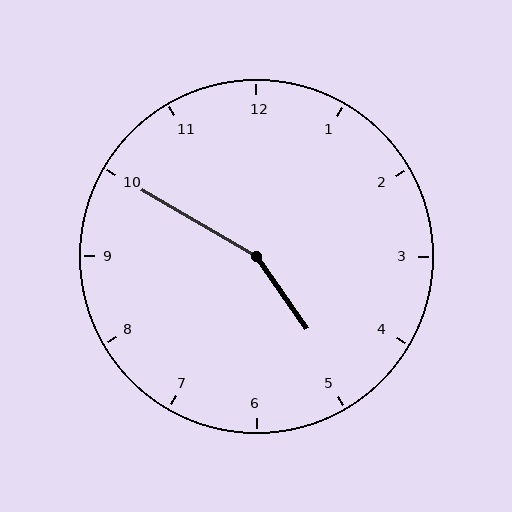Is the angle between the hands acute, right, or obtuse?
It is obtuse.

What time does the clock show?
4:50.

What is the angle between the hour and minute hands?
Approximately 155 degrees.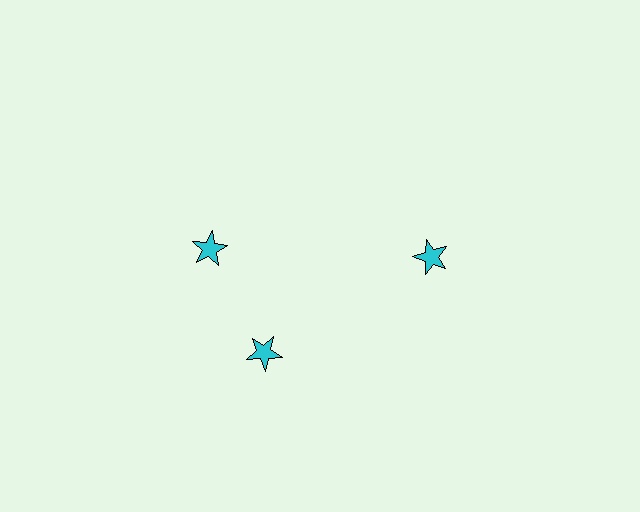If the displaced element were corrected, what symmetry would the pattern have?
It would have 3-fold rotational symmetry — the pattern would map onto itself every 120 degrees.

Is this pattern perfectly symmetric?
No. The 3 cyan stars are arranged in a ring, but one element near the 11 o'clock position is rotated out of alignment along the ring, breaking the 3-fold rotational symmetry.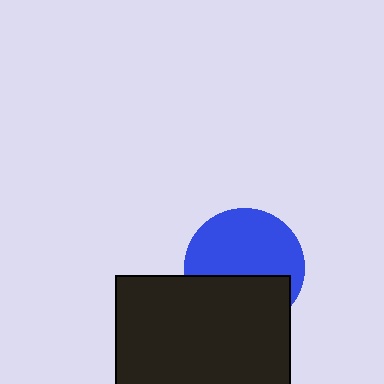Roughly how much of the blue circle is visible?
About half of it is visible (roughly 60%).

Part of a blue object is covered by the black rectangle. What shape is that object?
It is a circle.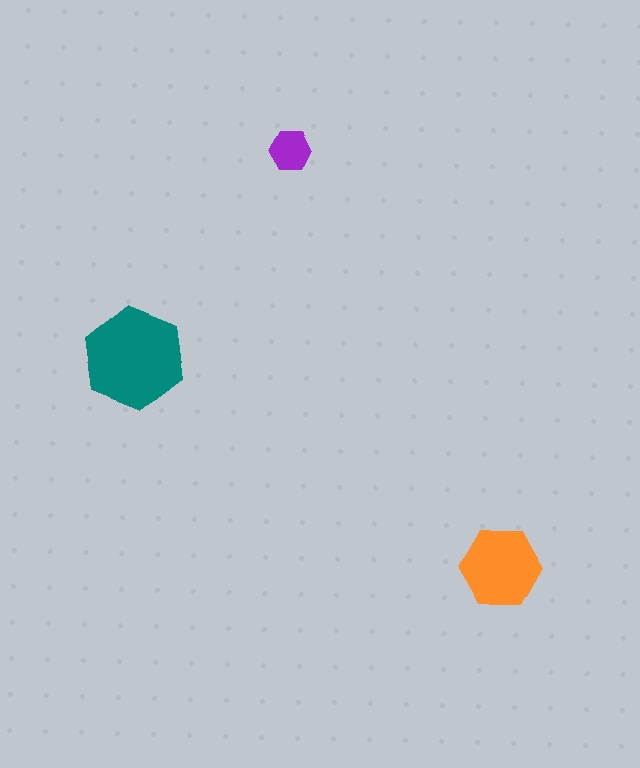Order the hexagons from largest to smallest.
the teal one, the orange one, the purple one.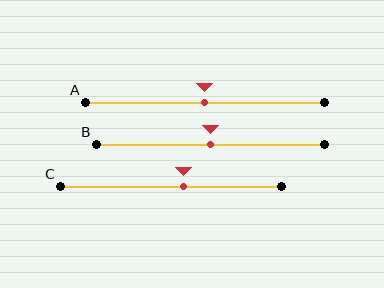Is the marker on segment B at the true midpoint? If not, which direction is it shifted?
Yes, the marker on segment B is at the true midpoint.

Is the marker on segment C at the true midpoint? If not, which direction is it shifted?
No, the marker on segment C is shifted to the right by about 6% of the segment length.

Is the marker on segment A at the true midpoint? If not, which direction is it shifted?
Yes, the marker on segment A is at the true midpoint.